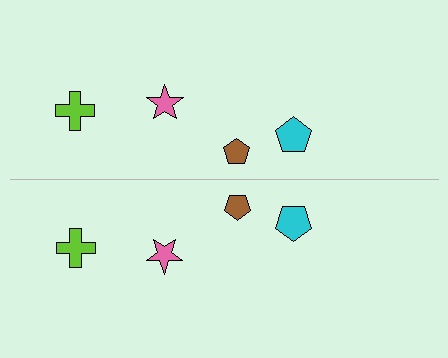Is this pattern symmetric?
Yes, this pattern has bilateral (reflection) symmetry.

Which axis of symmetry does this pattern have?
The pattern has a horizontal axis of symmetry running through the center of the image.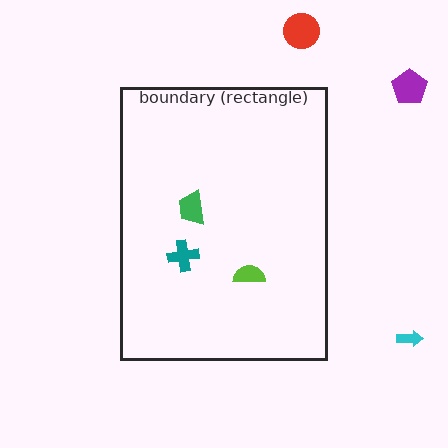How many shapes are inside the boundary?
3 inside, 3 outside.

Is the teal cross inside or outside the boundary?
Inside.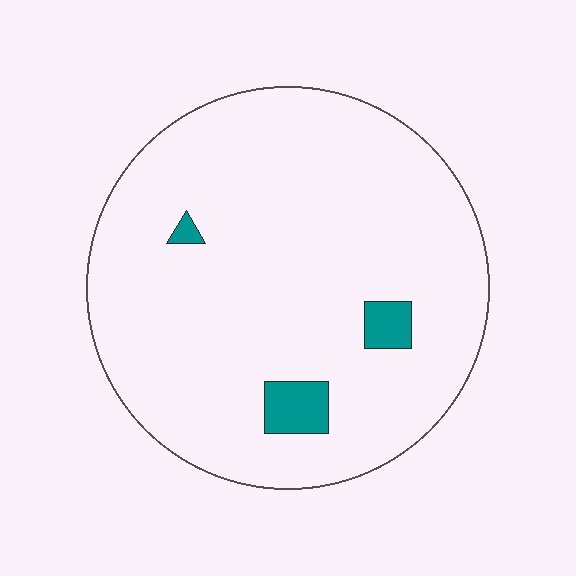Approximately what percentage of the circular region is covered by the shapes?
Approximately 5%.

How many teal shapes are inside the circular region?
3.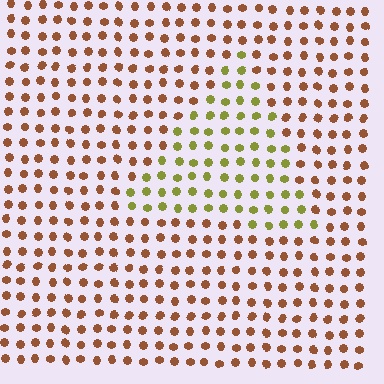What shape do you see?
I see a triangle.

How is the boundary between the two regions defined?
The boundary is defined purely by a slight shift in hue (about 51 degrees). Spacing, size, and orientation are identical on both sides.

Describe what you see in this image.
The image is filled with small brown elements in a uniform arrangement. A triangle-shaped region is visible where the elements are tinted to a slightly different hue, forming a subtle color boundary.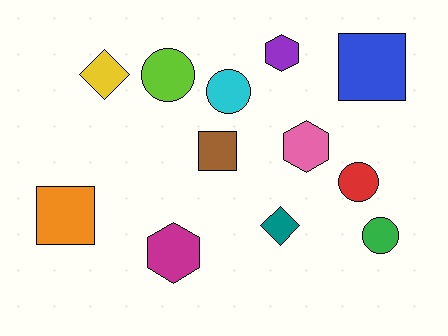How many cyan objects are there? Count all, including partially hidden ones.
There is 1 cyan object.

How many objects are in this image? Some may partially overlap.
There are 12 objects.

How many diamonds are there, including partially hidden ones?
There are 2 diamonds.